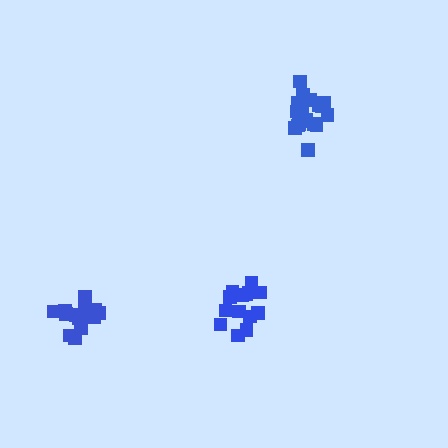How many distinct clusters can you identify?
There are 3 distinct clusters.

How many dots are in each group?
Group 1: 18 dots, Group 2: 14 dots, Group 3: 14 dots (46 total).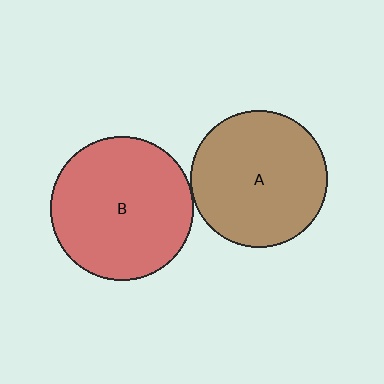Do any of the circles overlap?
No, none of the circles overlap.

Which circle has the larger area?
Circle B (red).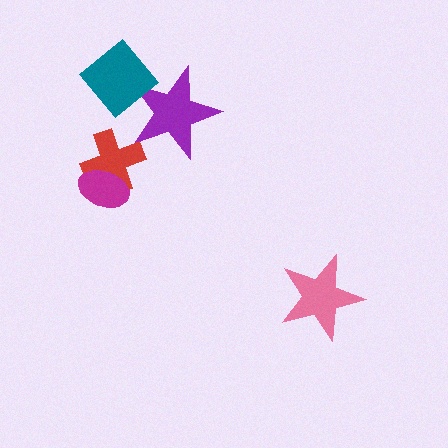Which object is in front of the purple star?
The teal diamond is in front of the purple star.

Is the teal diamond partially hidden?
No, no other shape covers it.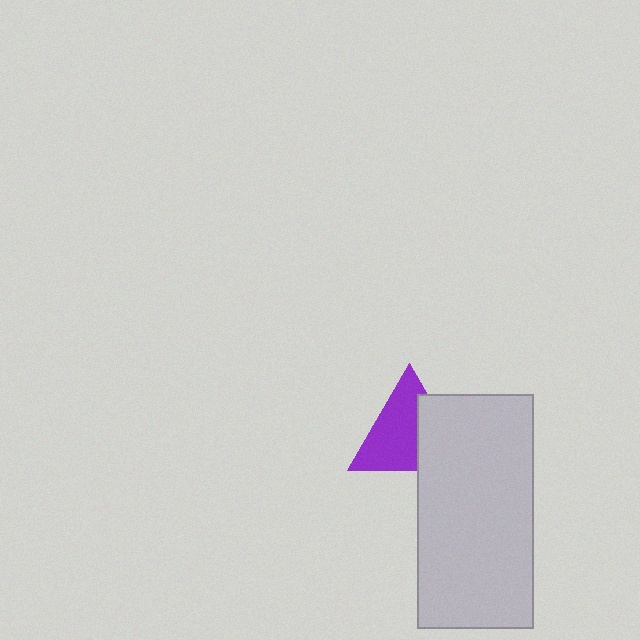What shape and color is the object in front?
The object in front is a light gray rectangle.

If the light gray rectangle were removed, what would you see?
You would see the complete purple triangle.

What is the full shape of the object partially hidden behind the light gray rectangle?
The partially hidden object is a purple triangle.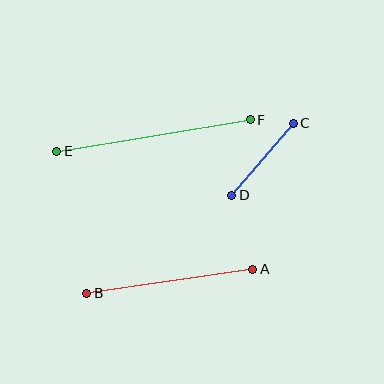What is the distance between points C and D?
The distance is approximately 95 pixels.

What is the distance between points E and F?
The distance is approximately 196 pixels.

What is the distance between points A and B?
The distance is approximately 168 pixels.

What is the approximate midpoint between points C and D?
The midpoint is at approximately (263, 159) pixels.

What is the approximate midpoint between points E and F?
The midpoint is at approximately (154, 135) pixels.